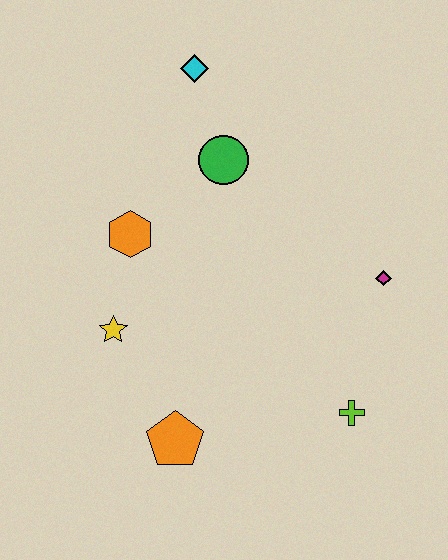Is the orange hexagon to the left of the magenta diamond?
Yes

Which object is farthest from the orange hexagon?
The lime cross is farthest from the orange hexagon.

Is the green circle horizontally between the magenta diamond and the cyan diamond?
Yes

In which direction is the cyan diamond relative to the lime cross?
The cyan diamond is above the lime cross.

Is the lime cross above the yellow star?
No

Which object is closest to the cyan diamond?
The green circle is closest to the cyan diamond.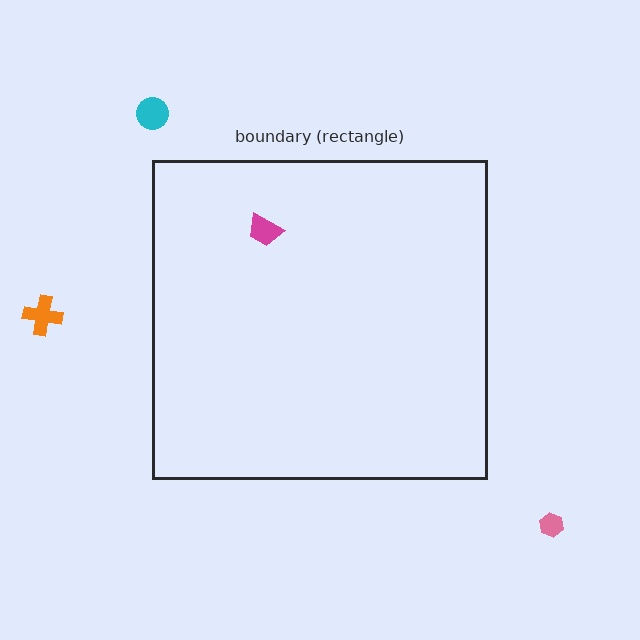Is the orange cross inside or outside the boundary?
Outside.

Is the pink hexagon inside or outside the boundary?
Outside.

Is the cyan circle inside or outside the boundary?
Outside.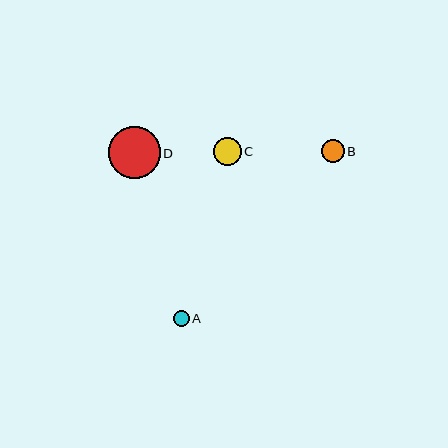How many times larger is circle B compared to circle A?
Circle B is approximately 1.4 times the size of circle A.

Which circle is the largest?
Circle D is the largest with a size of approximately 52 pixels.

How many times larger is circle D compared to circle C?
Circle D is approximately 1.8 times the size of circle C.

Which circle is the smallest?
Circle A is the smallest with a size of approximately 16 pixels.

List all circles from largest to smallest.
From largest to smallest: D, C, B, A.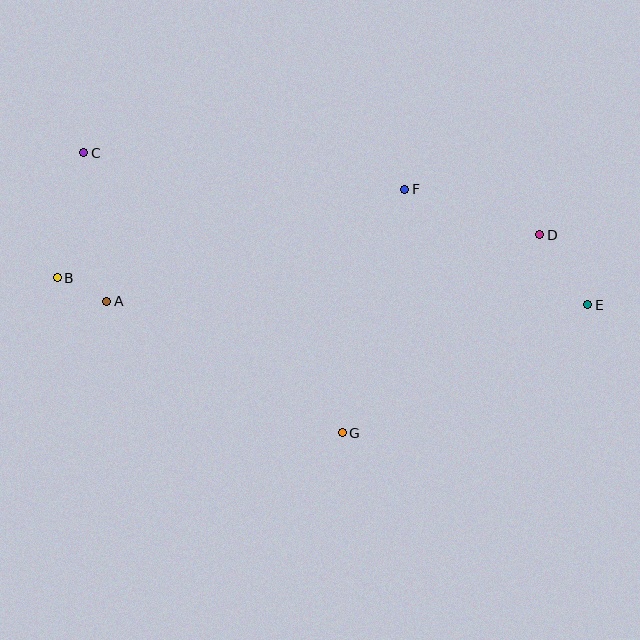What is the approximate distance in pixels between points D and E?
The distance between D and E is approximately 85 pixels.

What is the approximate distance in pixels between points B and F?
The distance between B and F is approximately 359 pixels.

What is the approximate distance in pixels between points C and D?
The distance between C and D is approximately 463 pixels.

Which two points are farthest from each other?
Points B and E are farthest from each other.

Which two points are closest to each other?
Points A and B are closest to each other.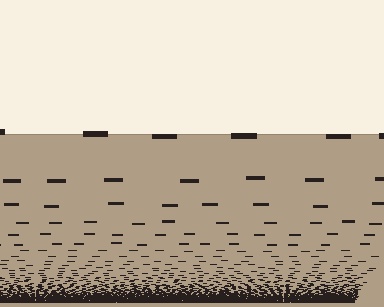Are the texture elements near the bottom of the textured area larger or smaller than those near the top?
Smaller. The gradient is inverted — elements near the bottom are smaller and denser.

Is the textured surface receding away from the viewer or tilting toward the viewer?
The surface appears to tilt toward the viewer. Texture elements get larger and sparser toward the top.